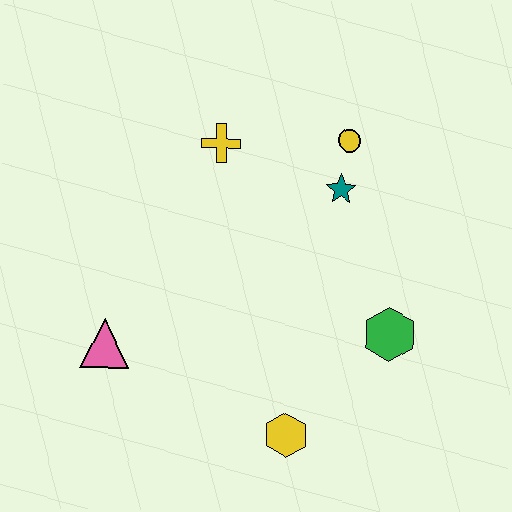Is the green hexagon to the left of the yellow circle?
No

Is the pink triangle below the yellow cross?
Yes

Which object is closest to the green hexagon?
The yellow hexagon is closest to the green hexagon.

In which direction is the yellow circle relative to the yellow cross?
The yellow circle is to the right of the yellow cross.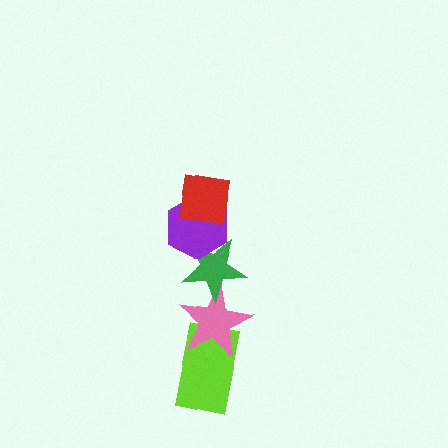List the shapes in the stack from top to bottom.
From top to bottom: the red square, the purple hexagon, the green star, the pink star, the lime rectangle.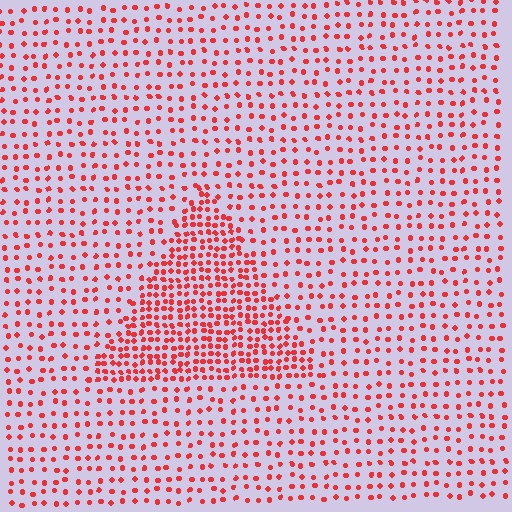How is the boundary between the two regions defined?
The boundary is defined by a change in element density (approximately 2.2x ratio). All elements are the same color, size, and shape.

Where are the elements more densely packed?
The elements are more densely packed inside the triangle boundary.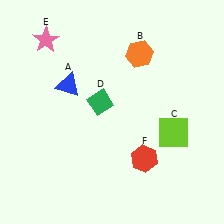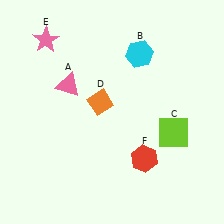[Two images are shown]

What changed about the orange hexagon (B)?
In Image 1, B is orange. In Image 2, it changed to cyan.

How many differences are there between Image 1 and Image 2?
There are 3 differences between the two images.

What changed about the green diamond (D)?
In Image 1, D is green. In Image 2, it changed to orange.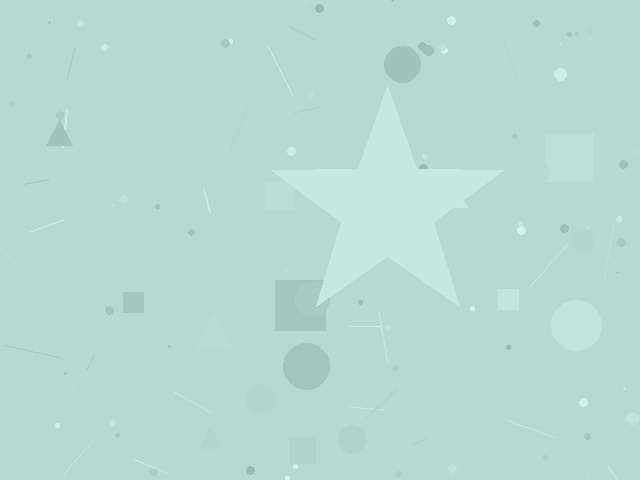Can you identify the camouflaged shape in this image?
The camouflaged shape is a star.